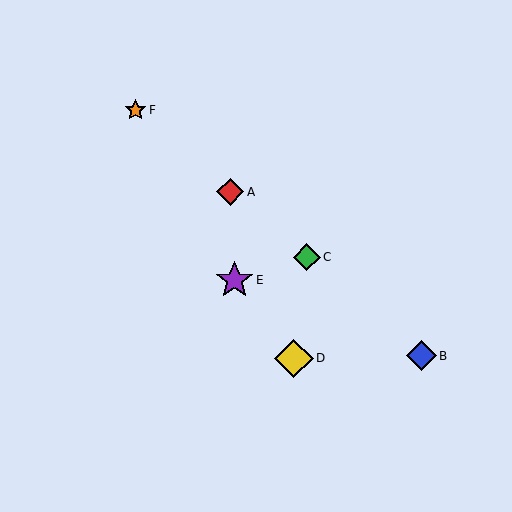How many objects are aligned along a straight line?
4 objects (A, B, C, F) are aligned along a straight line.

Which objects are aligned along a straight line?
Objects A, B, C, F are aligned along a straight line.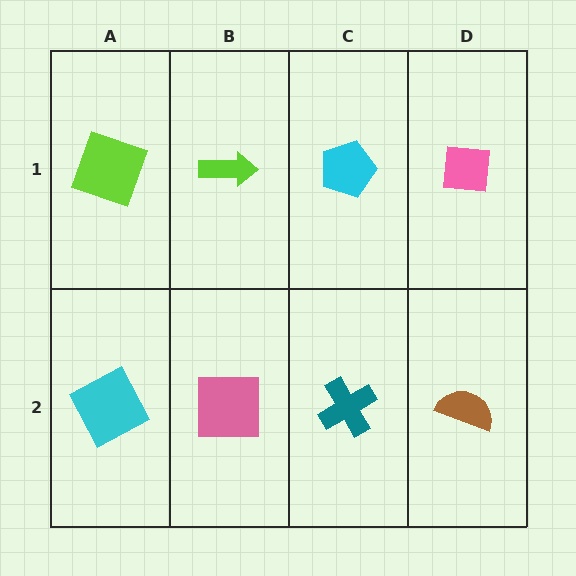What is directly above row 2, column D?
A pink square.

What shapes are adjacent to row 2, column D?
A pink square (row 1, column D), a teal cross (row 2, column C).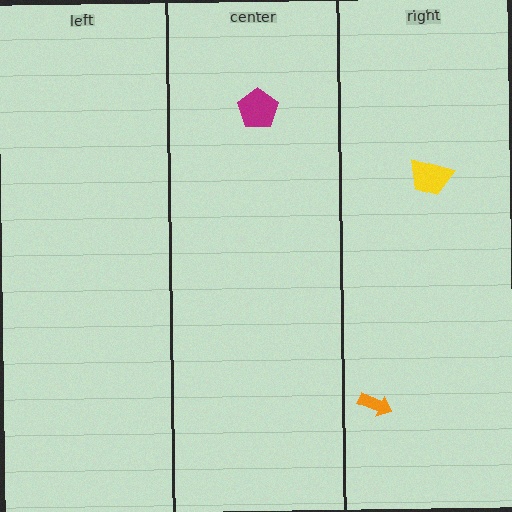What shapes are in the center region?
The magenta pentagon.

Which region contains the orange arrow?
The right region.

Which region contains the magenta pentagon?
The center region.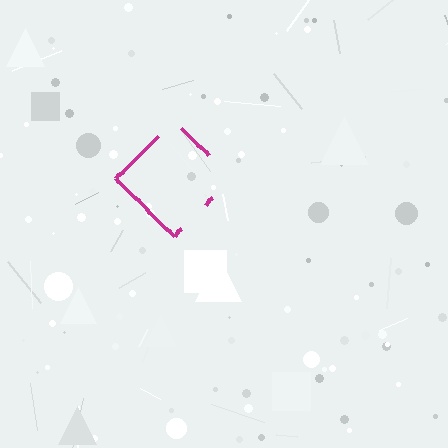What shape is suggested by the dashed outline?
The dashed outline suggests a diamond.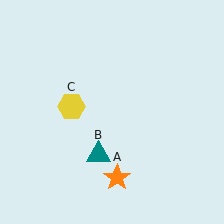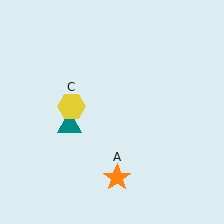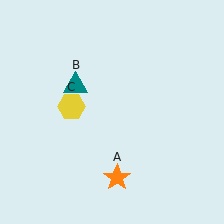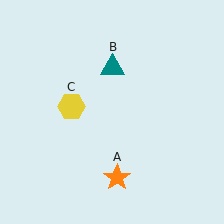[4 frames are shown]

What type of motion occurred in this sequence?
The teal triangle (object B) rotated clockwise around the center of the scene.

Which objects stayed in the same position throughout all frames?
Orange star (object A) and yellow hexagon (object C) remained stationary.